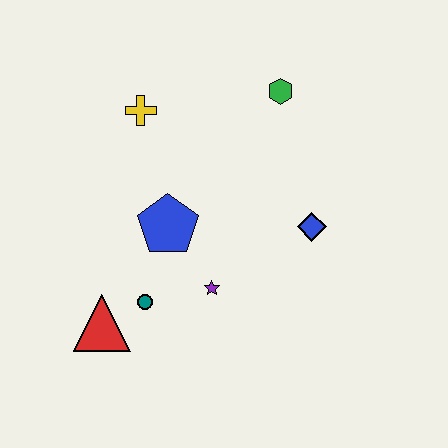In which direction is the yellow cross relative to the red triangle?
The yellow cross is above the red triangle.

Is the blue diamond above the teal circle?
Yes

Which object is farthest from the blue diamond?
The red triangle is farthest from the blue diamond.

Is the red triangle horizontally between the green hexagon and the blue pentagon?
No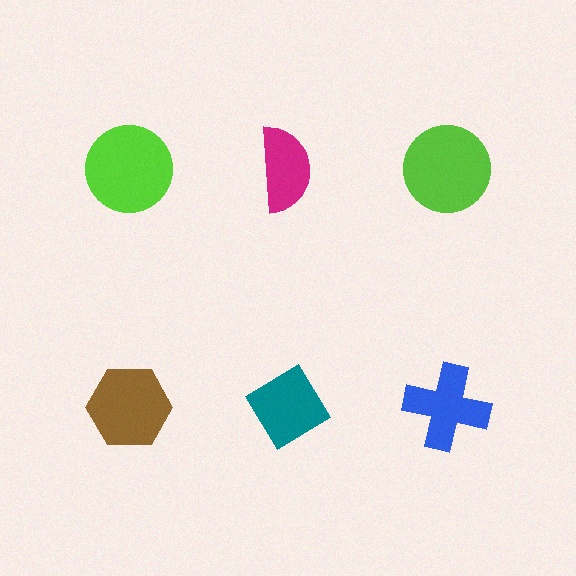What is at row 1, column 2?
A magenta semicircle.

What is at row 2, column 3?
A blue cross.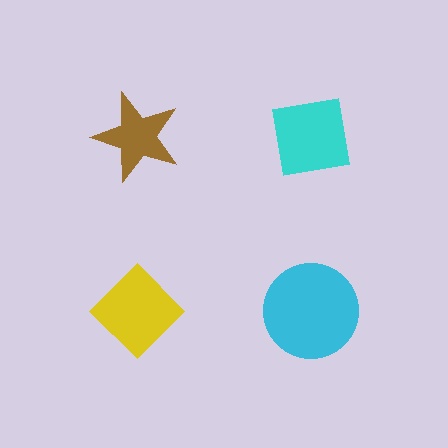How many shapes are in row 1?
2 shapes.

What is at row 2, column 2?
A cyan circle.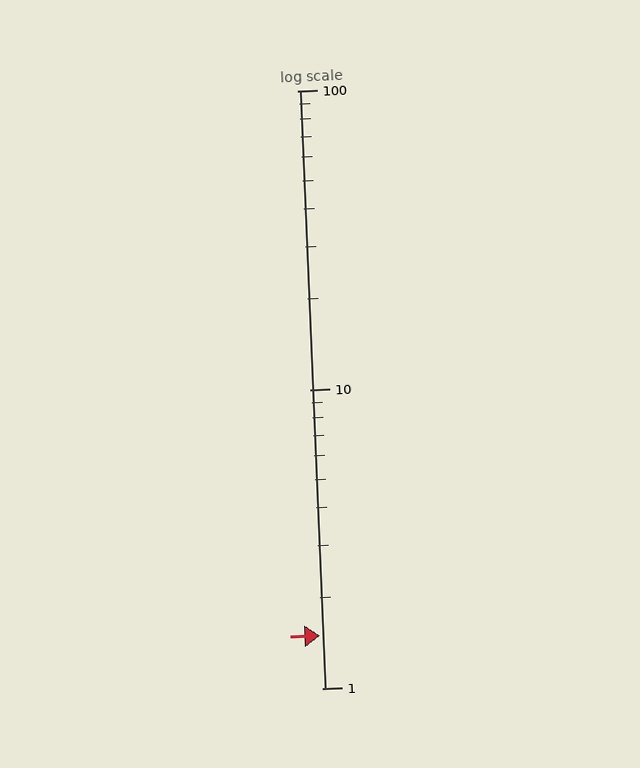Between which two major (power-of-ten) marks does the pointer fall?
The pointer is between 1 and 10.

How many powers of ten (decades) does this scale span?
The scale spans 2 decades, from 1 to 100.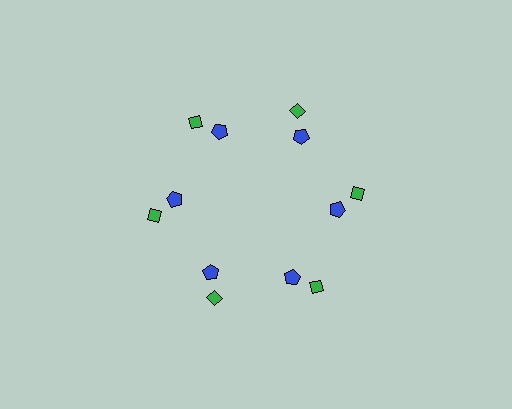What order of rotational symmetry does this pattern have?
This pattern has 6-fold rotational symmetry.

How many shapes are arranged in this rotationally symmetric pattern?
There are 12 shapes, arranged in 6 groups of 2.